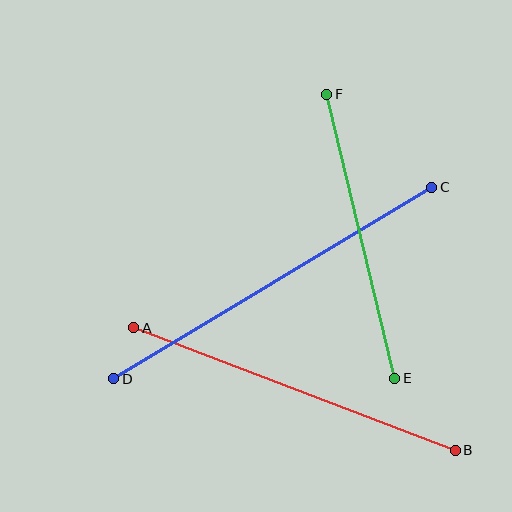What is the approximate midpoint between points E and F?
The midpoint is at approximately (361, 236) pixels.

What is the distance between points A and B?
The distance is approximately 344 pixels.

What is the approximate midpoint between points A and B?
The midpoint is at approximately (294, 389) pixels.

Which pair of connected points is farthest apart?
Points C and D are farthest apart.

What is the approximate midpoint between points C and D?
The midpoint is at approximately (273, 283) pixels.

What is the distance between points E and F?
The distance is approximately 292 pixels.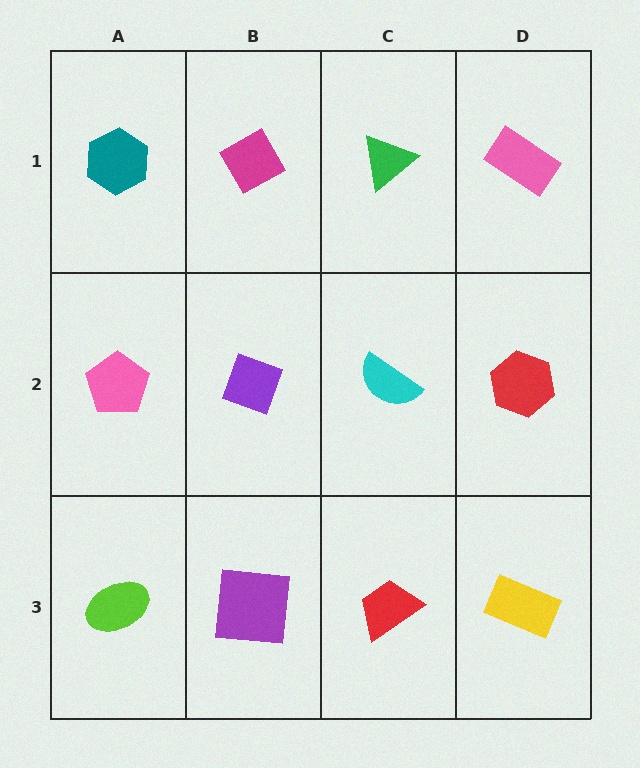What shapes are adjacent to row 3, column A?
A pink pentagon (row 2, column A), a purple square (row 3, column B).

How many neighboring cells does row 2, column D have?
3.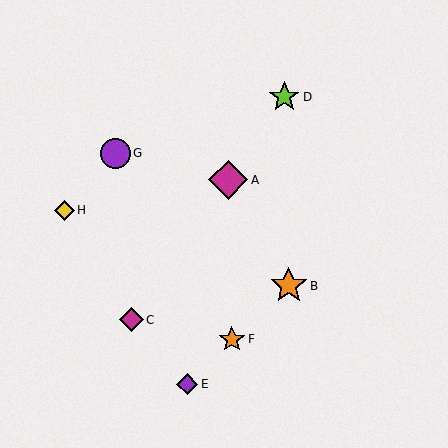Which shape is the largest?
The magenta diamond (labeled A) is the largest.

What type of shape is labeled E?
Shape E is a purple diamond.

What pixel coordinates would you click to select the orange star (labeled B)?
Click at (289, 286) to select the orange star B.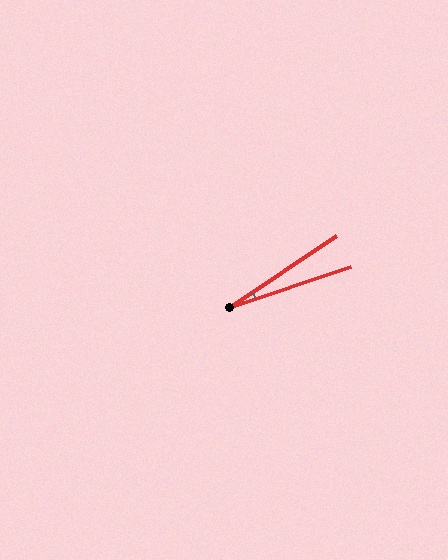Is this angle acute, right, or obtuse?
It is acute.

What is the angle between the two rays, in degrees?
Approximately 15 degrees.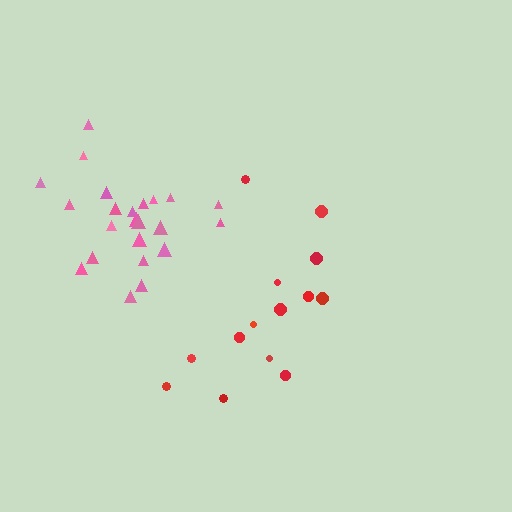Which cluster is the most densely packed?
Pink.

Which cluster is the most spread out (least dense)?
Red.